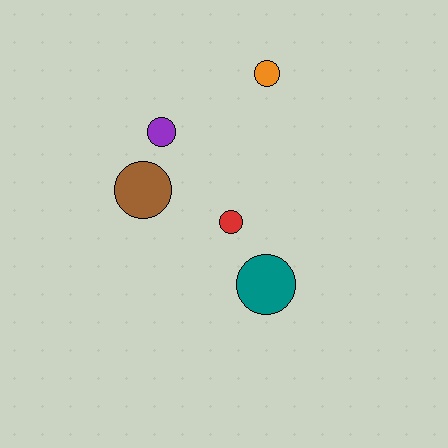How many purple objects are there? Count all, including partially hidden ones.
There is 1 purple object.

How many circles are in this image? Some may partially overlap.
There are 5 circles.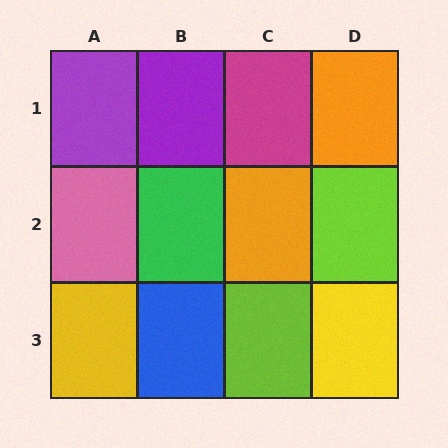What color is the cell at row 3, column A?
Yellow.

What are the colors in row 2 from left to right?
Pink, green, orange, lime.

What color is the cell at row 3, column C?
Lime.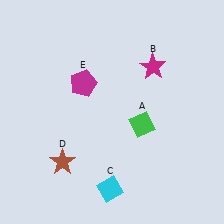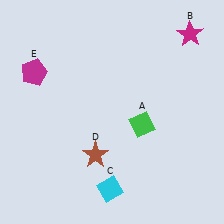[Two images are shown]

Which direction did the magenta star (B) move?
The magenta star (B) moved right.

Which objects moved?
The objects that moved are: the magenta star (B), the brown star (D), the magenta pentagon (E).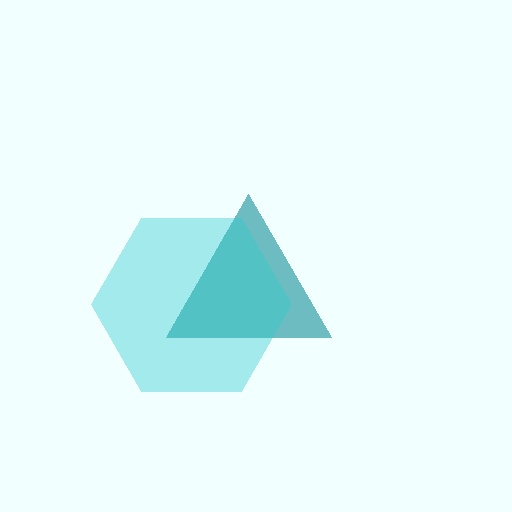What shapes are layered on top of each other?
The layered shapes are: a teal triangle, a cyan hexagon.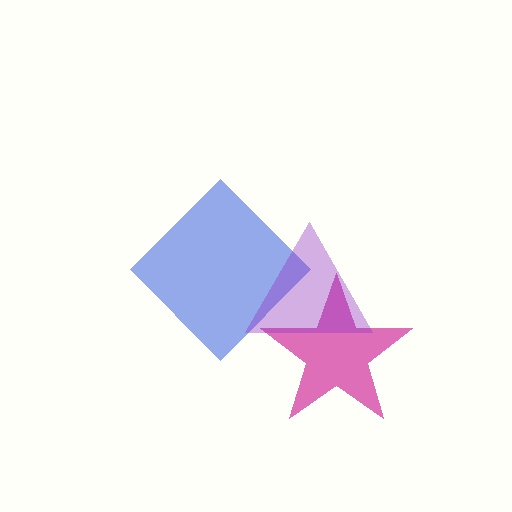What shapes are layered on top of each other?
The layered shapes are: a blue diamond, a magenta star, a purple triangle.